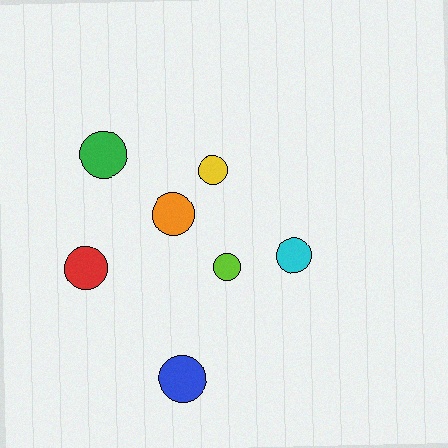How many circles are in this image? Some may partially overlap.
There are 7 circles.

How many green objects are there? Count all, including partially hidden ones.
There is 1 green object.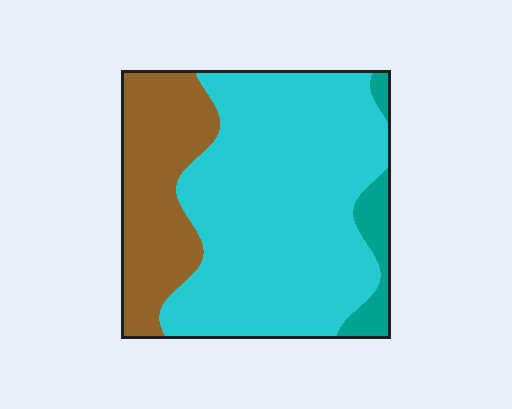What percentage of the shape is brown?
Brown takes up about one quarter (1/4) of the shape.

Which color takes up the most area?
Cyan, at roughly 65%.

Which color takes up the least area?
Teal, at roughly 10%.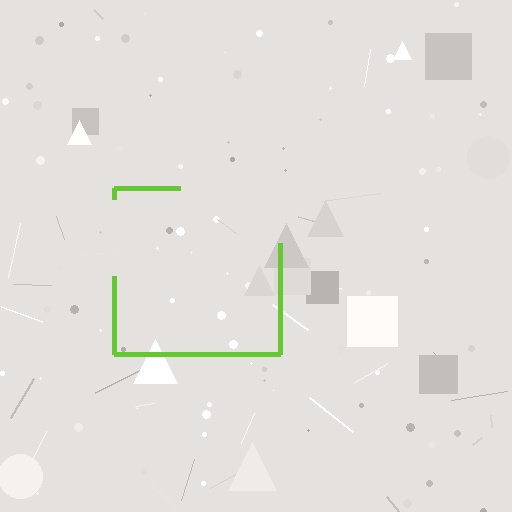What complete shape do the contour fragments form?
The contour fragments form a square.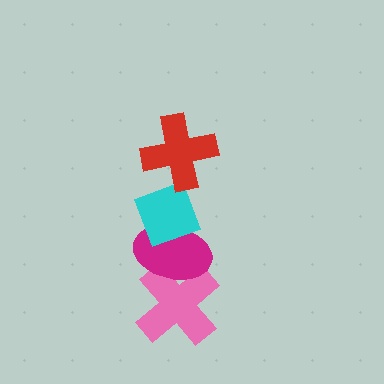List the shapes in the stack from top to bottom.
From top to bottom: the red cross, the cyan diamond, the magenta ellipse, the pink cross.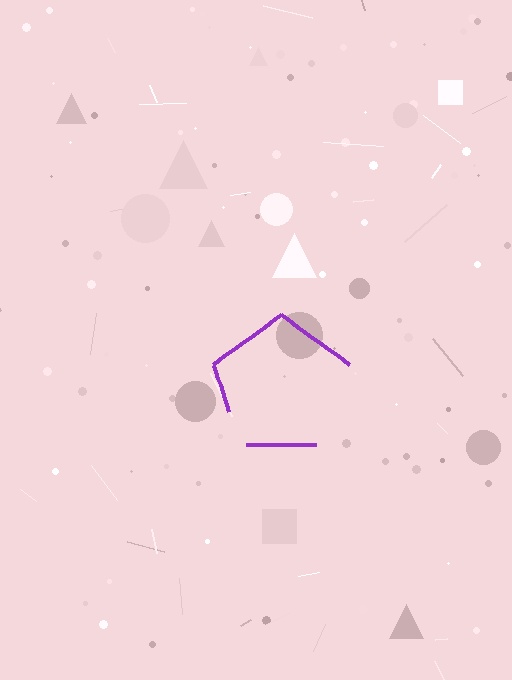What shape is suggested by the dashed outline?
The dashed outline suggests a pentagon.